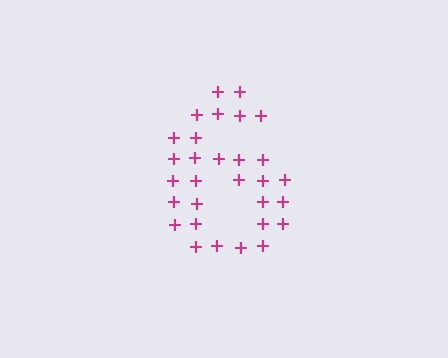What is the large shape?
The large shape is the digit 6.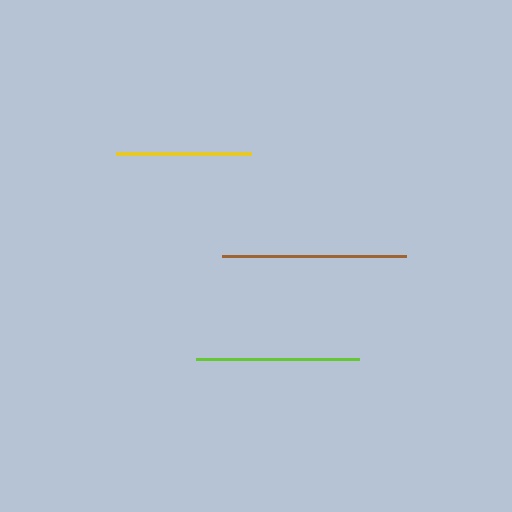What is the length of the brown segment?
The brown segment is approximately 184 pixels long.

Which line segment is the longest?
The brown line is the longest at approximately 184 pixels.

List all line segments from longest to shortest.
From longest to shortest: brown, lime, yellow.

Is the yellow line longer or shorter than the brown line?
The brown line is longer than the yellow line.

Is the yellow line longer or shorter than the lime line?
The lime line is longer than the yellow line.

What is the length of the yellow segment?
The yellow segment is approximately 135 pixels long.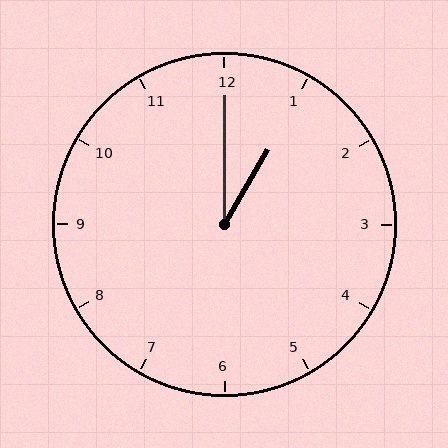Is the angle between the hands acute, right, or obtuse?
It is acute.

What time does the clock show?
1:00.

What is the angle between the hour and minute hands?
Approximately 30 degrees.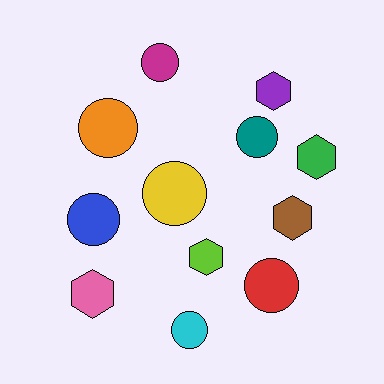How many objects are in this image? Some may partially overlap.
There are 12 objects.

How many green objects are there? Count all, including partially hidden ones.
There is 1 green object.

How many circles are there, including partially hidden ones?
There are 7 circles.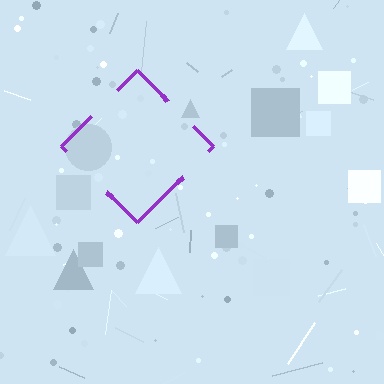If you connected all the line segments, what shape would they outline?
They would outline a diamond.